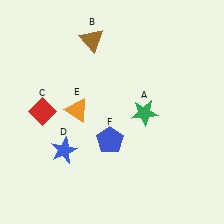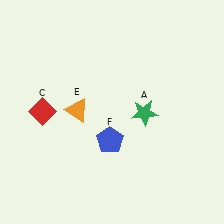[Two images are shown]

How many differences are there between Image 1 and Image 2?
There are 2 differences between the two images.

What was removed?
The blue star (D), the brown triangle (B) were removed in Image 2.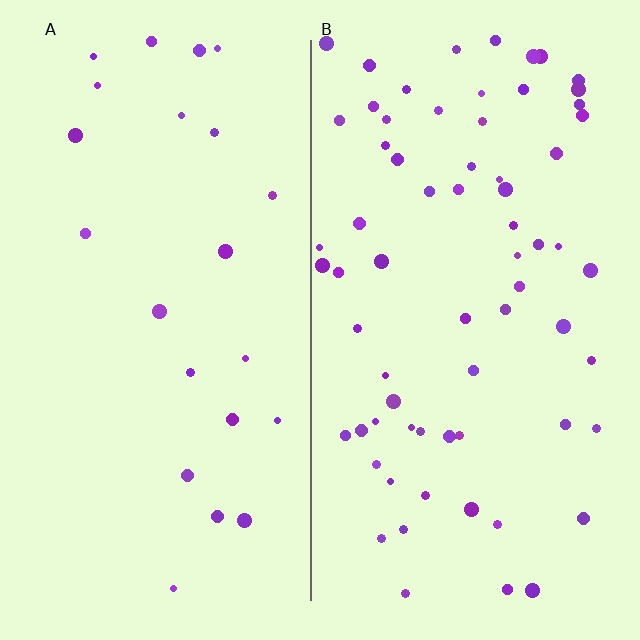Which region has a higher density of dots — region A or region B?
B (the right).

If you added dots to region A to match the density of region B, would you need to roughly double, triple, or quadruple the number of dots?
Approximately triple.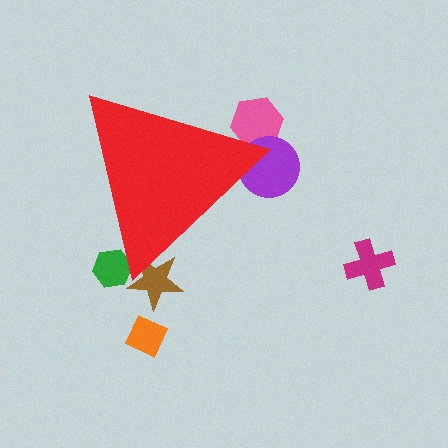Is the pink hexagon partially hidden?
Yes, the pink hexagon is partially hidden behind the red triangle.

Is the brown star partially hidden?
Yes, the brown star is partially hidden behind the red triangle.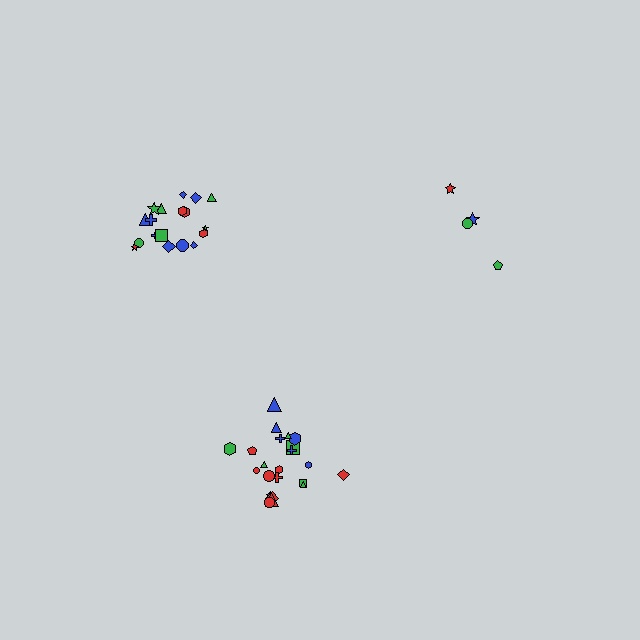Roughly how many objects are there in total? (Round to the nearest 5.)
Roughly 45 objects in total.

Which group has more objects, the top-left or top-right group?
The top-left group.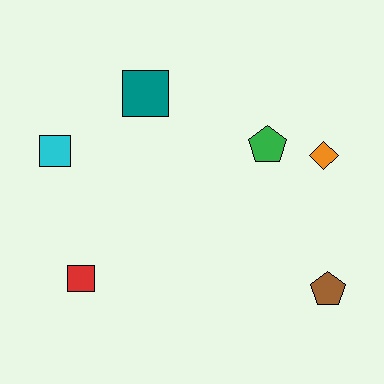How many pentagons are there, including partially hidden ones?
There are 2 pentagons.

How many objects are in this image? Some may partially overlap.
There are 6 objects.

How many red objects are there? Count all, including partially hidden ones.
There is 1 red object.